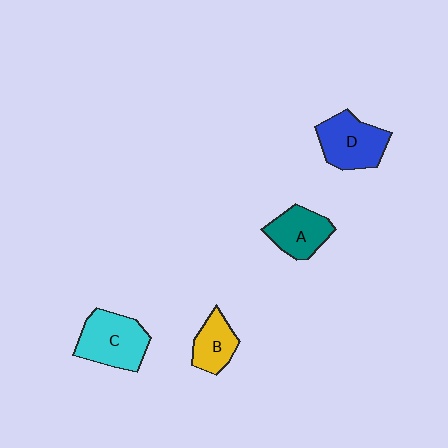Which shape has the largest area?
Shape C (cyan).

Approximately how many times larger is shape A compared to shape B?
Approximately 1.2 times.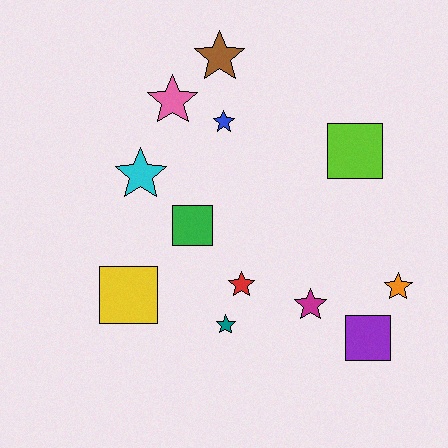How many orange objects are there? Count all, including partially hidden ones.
There is 1 orange object.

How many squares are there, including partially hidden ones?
There are 4 squares.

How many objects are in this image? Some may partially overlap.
There are 12 objects.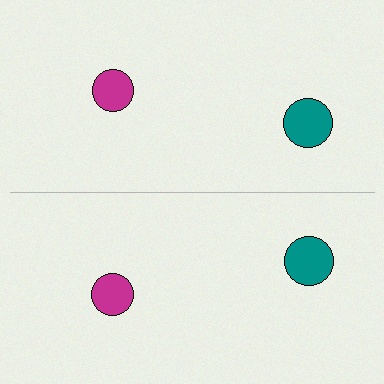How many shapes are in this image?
There are 4 shapes in this image.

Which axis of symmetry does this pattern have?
The pattern has a horizontal axis of symmetry running through the center of the image.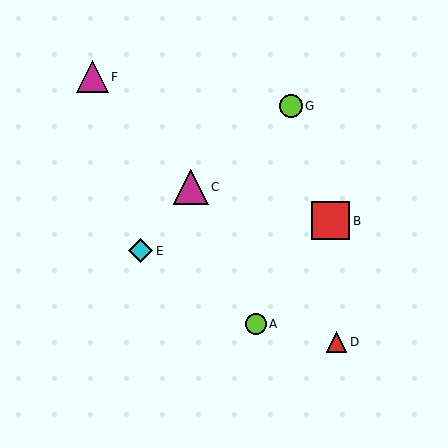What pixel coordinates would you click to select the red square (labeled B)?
Click at (330, 221) to select the red square B.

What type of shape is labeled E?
Shape E is a cyan diamond.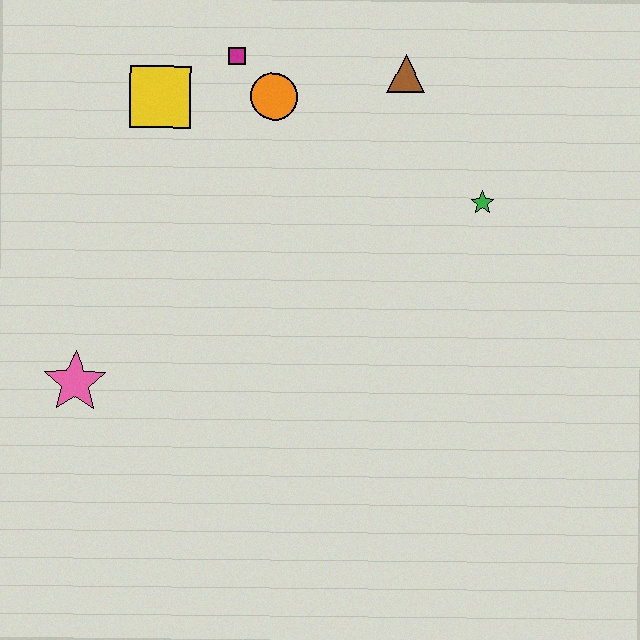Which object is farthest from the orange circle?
The pink star is farthest from the orange circle.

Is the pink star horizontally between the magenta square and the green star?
No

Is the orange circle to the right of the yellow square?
Yes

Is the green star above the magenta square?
No